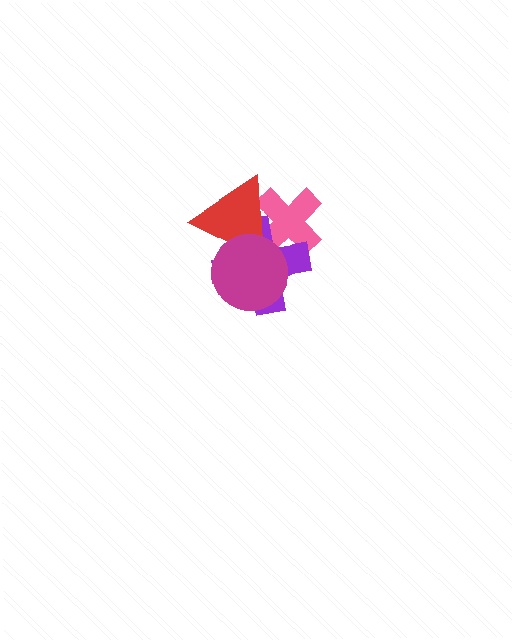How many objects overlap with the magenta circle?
3 objects overlap with the magenta circle.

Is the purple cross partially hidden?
Yes, it is partially covered by another shape.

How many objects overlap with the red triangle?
3 objects overlap with the red triangle.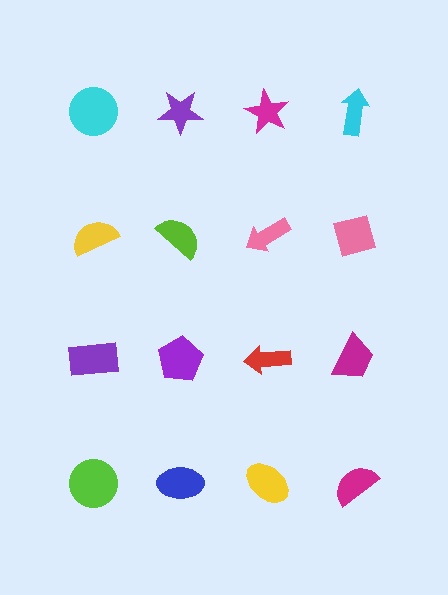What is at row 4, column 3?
A yellow ellipse.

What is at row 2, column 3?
A pink arrow.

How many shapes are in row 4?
4 shapes.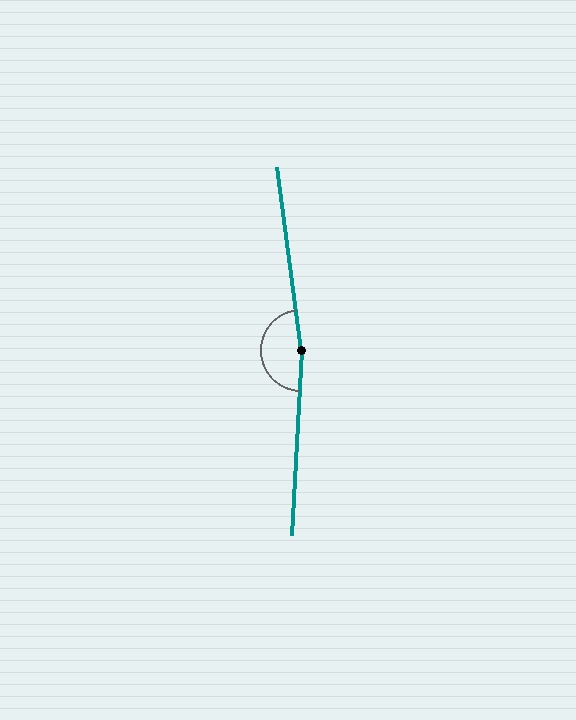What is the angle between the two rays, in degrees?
Approximately 169 degrees.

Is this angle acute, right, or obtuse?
It is obtuse.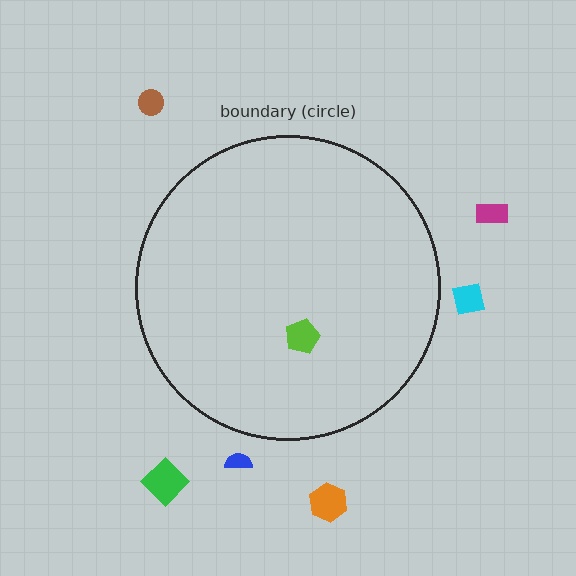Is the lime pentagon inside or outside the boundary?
Inside.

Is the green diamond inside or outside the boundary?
Outside.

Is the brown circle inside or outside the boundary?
Outside.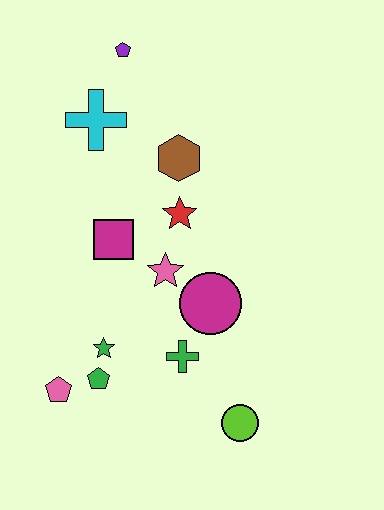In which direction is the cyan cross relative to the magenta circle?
The cyan cross is above the magenta circle.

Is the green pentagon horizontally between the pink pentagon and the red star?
Yes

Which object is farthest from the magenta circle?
The purple pentagon is farthest from the magenta circle.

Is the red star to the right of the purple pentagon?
Yes